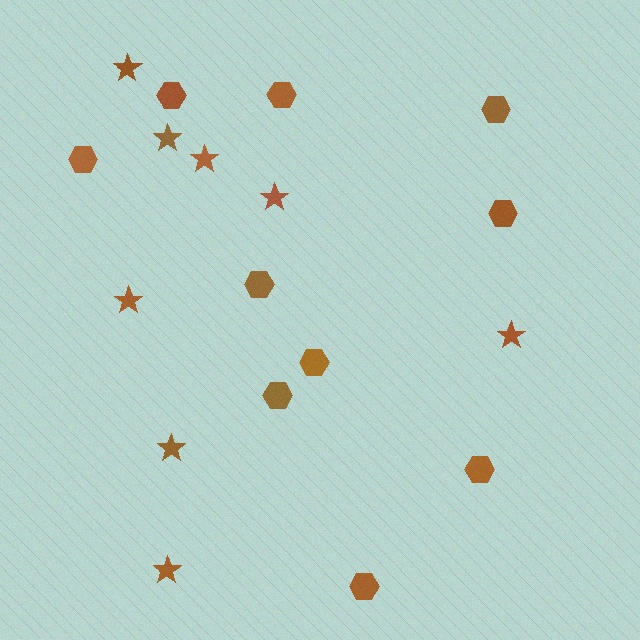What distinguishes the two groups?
There are 2 groups: one group of hexagons (10) and one group of stars (8).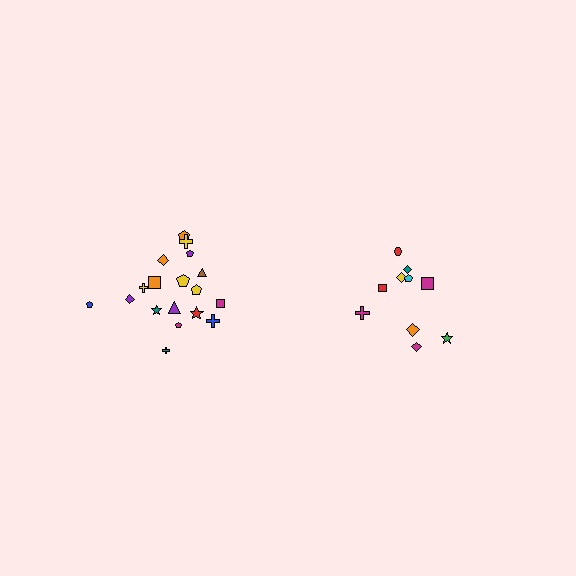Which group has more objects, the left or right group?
The left group.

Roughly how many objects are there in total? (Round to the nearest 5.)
Roughly 30 objects in total.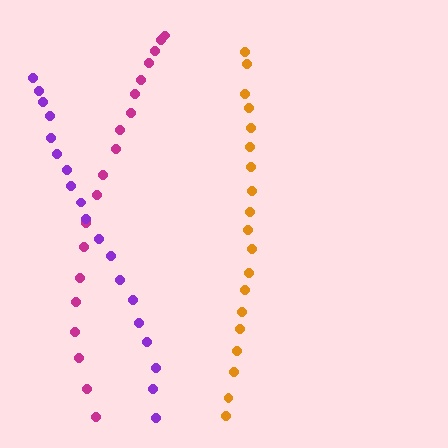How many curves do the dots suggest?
There are 3 distinct paths.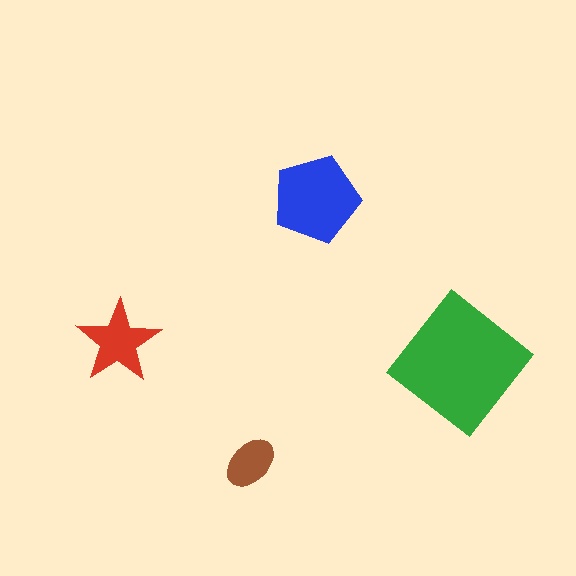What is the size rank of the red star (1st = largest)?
3rd.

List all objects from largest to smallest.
The green diamond, the blue pentagon, the red star, the brown ellipse.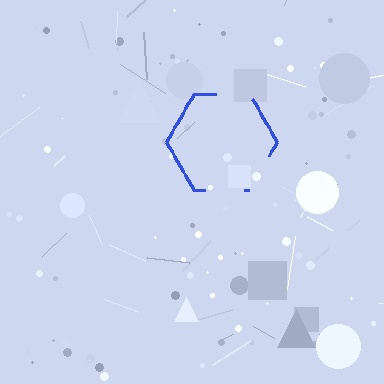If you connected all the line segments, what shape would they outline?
They would outline a hexagon.